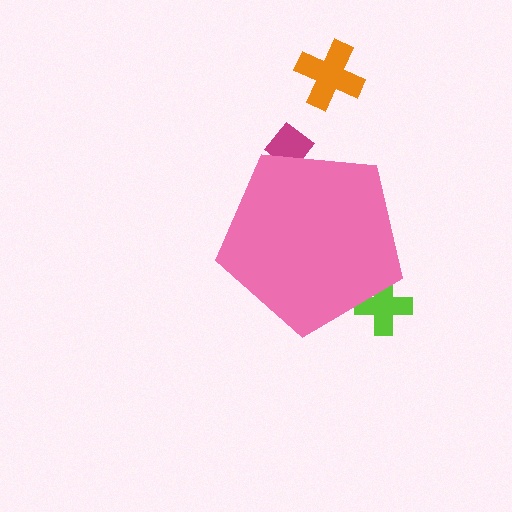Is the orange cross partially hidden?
No, the orange cross is fully visible.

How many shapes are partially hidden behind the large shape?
2 shapes are partially hidden.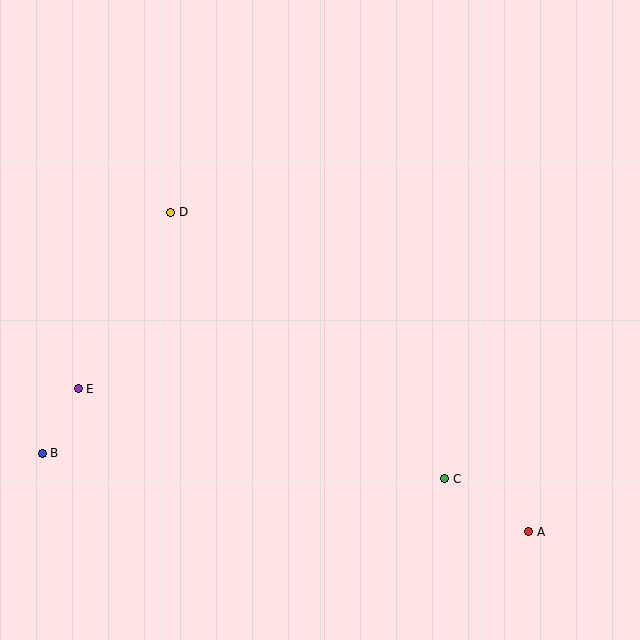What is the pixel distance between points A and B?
The distance between A and B is 493 pixels.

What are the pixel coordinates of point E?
Point E is at (78, 389).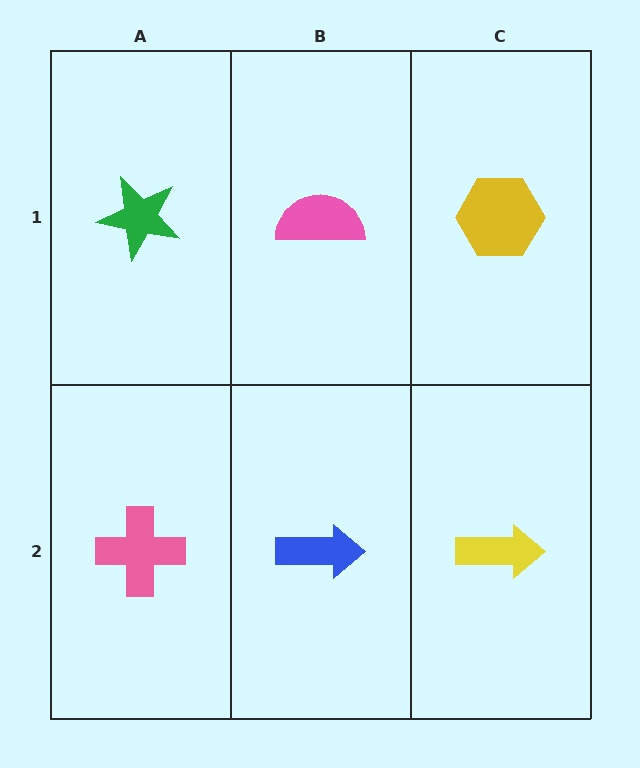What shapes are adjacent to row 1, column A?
A pink cross (row 2, column A), a pink semicircle (row 1, column B).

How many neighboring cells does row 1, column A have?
2.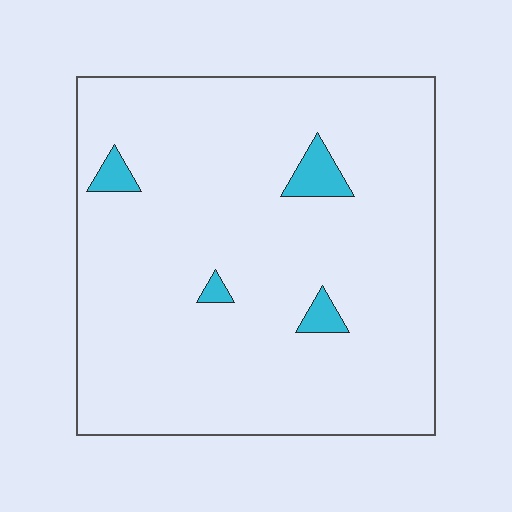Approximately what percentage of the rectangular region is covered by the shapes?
Approximately 5%.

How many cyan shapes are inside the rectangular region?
4.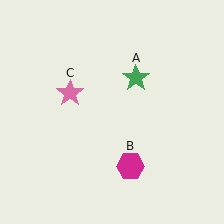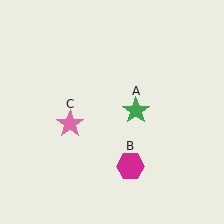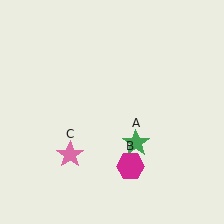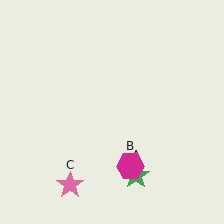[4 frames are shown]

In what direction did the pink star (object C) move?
The pink star (object C) moved down.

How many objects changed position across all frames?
2 objects changed position: green star (object A), pink star (object C).